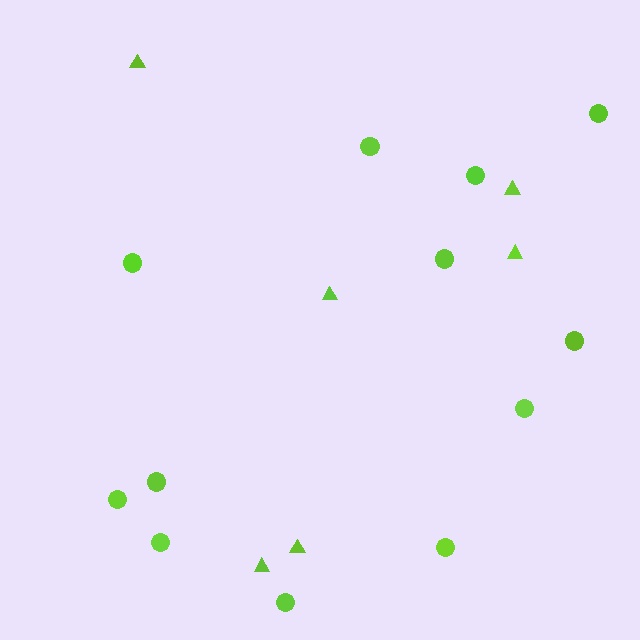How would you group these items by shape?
There are 2 groups: one group of circles (12) and one group of triangles (6).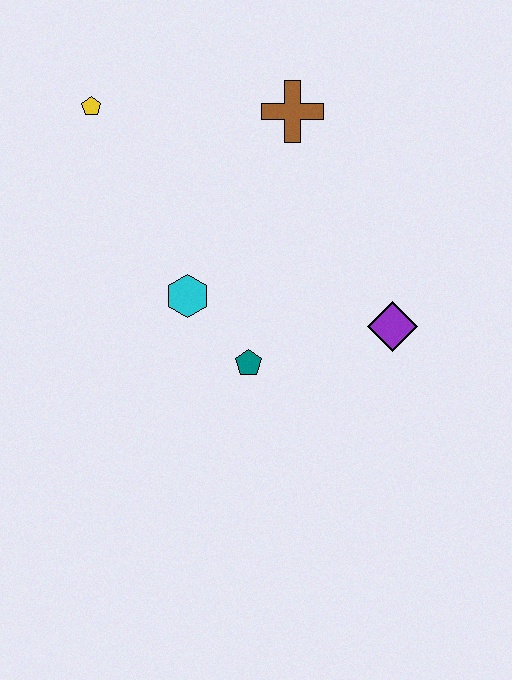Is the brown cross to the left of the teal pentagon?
No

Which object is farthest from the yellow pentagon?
The purple diamond is farthest from the yellow pentagon.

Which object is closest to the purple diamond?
The teal pentagon is closest to the purple diamond.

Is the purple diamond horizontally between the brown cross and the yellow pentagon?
No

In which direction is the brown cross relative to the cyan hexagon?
The brown cross is above the cyan hexagon.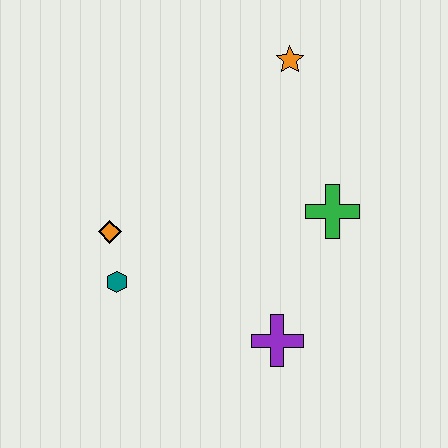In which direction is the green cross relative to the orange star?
The green cross is below the orange star.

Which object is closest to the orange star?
The green cross is closest to the orange star.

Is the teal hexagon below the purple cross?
No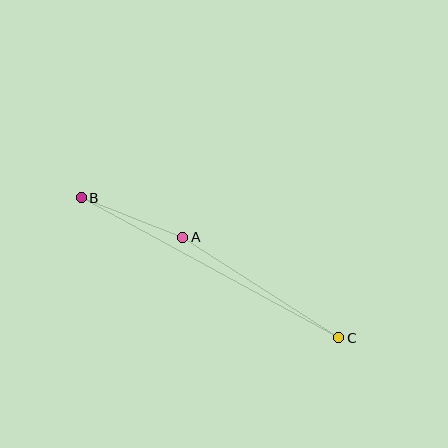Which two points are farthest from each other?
Points B and C are farthest from each other.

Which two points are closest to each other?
Points A and B are closest to each other.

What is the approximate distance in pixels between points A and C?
The distance between A and C is approximately 186 pixels.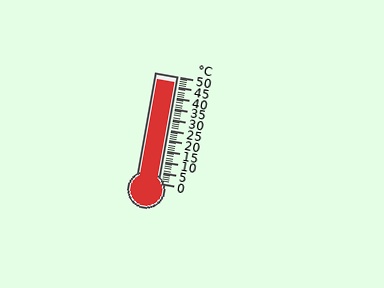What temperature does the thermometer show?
The thermometer shows approximately 47°C.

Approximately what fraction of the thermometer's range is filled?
The thermometer is filled to approximately 95% of its range.